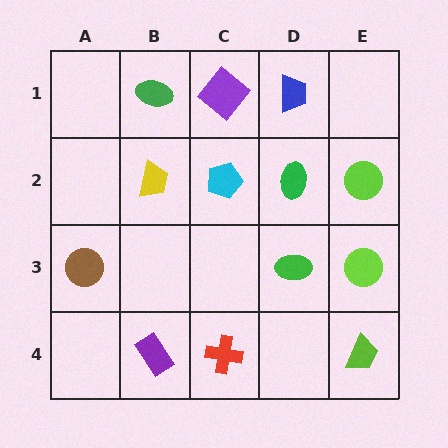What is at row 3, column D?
A green ellipse.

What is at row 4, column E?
A lime trapezoid.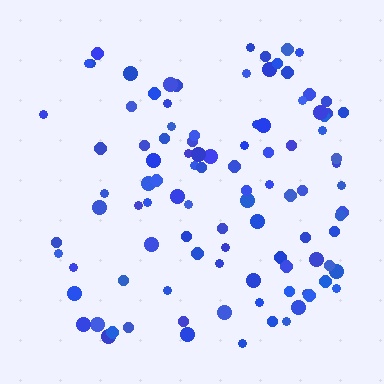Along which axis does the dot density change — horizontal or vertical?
Horizontal.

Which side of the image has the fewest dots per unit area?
The left.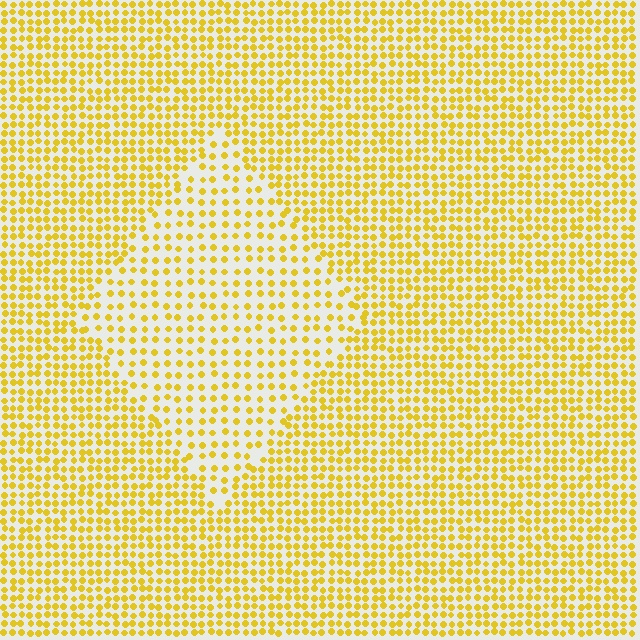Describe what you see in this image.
The image contains small yellow elements arranged at two different densities. A diamond-shaped region is visible where the elements are less densely packed than the surrounding area.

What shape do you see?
I see a diamond.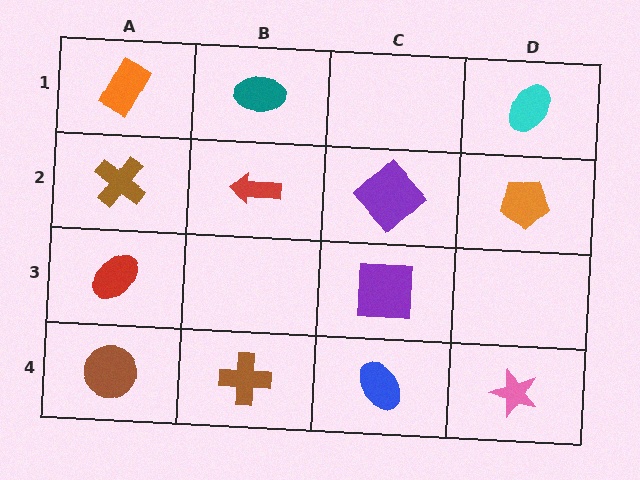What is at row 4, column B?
A brown cross.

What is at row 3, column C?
A purple square.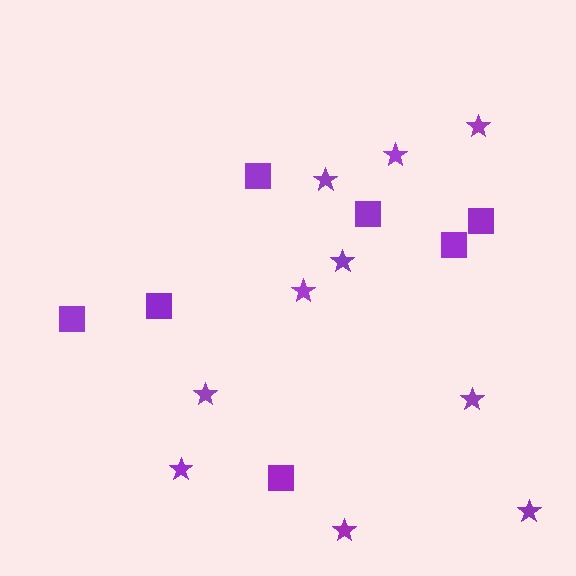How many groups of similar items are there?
There are 2 groups: one group of squares (7) and one group of stars (10).